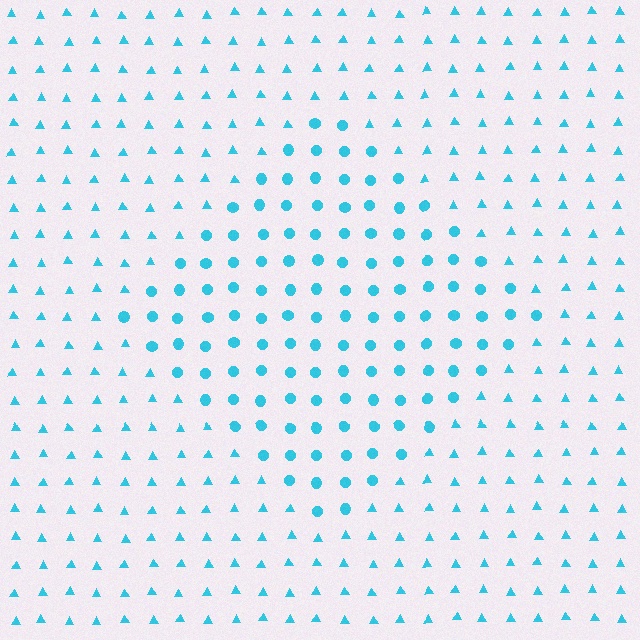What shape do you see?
I see a diamond.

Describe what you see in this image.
The image is filled with small cyan elements arranged in a uniform grid. A diamond-shaped region contains circles, while the surrounding area contains triangles. The boundary is defined purely by the change in element shape.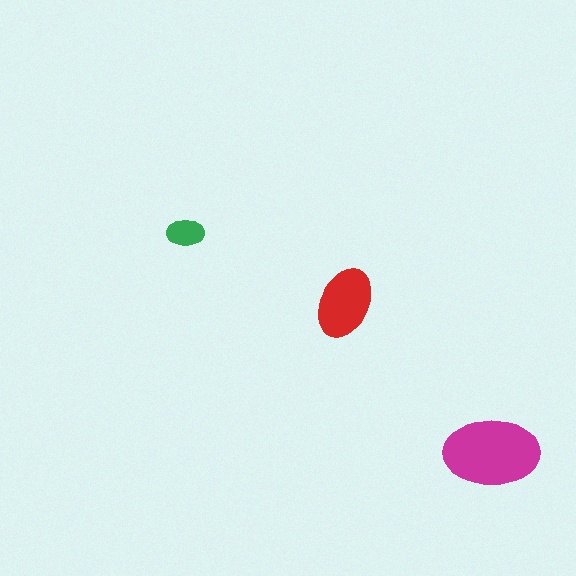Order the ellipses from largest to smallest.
the magenta one, the red one, the green one.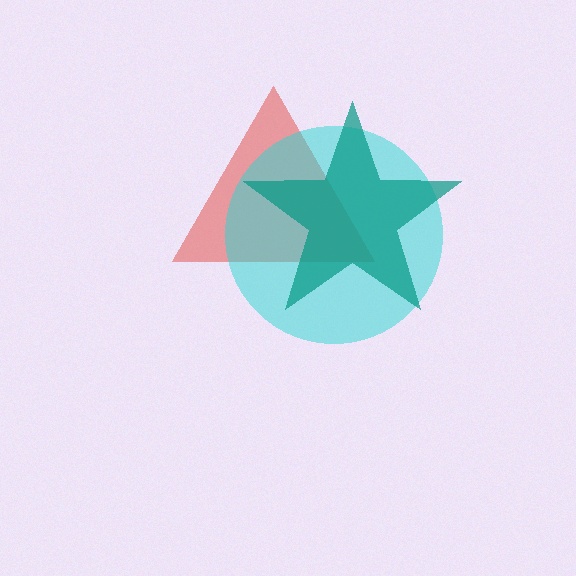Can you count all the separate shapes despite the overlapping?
Yes, there are 3 separate shapes.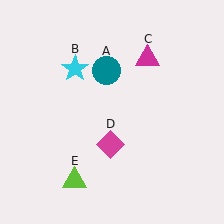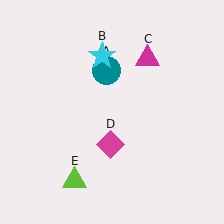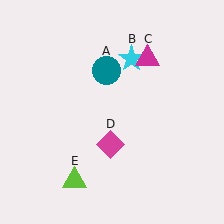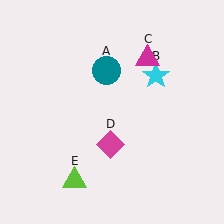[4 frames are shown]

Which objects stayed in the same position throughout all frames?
Teal circle (object A) and magenta triangle (object C) and magenta diamond (object D) and lime triangle (object E) remained stationary.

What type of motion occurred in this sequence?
The cyan star (object B) rotated clockwise around the center of the scene.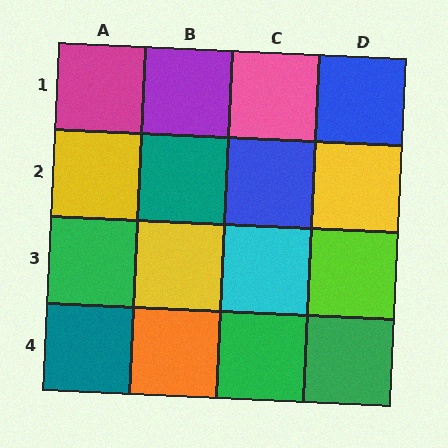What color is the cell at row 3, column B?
Yellow.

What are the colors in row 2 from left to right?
Yellow, teal, blue, yellow.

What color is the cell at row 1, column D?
Blue.